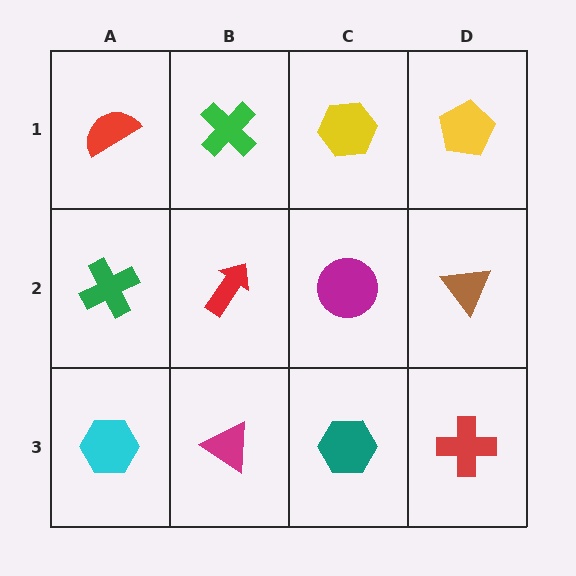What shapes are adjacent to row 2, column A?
A red semicircle (row 1, column A), a cyan hexagon (row 3, column A), a red arrow (row 2, column B).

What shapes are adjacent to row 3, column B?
A red arrow (row 2, column B), a cyan hexagon (row 3, column A), a teal hexagon (row 3, column C).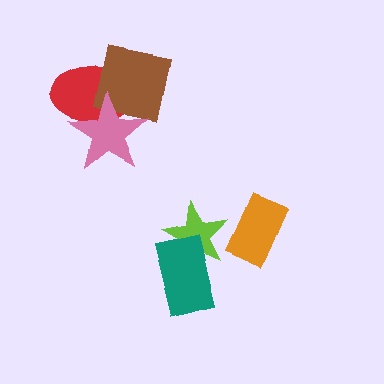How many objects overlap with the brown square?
2 objects overlap with the brown square.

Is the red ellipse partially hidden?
Yes, it is partially covered by another shape.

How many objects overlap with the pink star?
2 objects overlap with the pink star.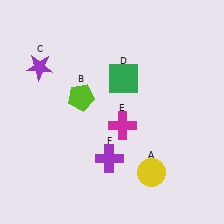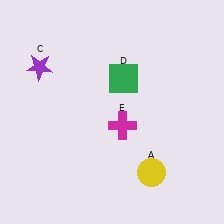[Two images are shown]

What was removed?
The lime pentagon (B), the purple cross (F) were removed in Image 2.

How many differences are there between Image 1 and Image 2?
There are 2 differences between the two images.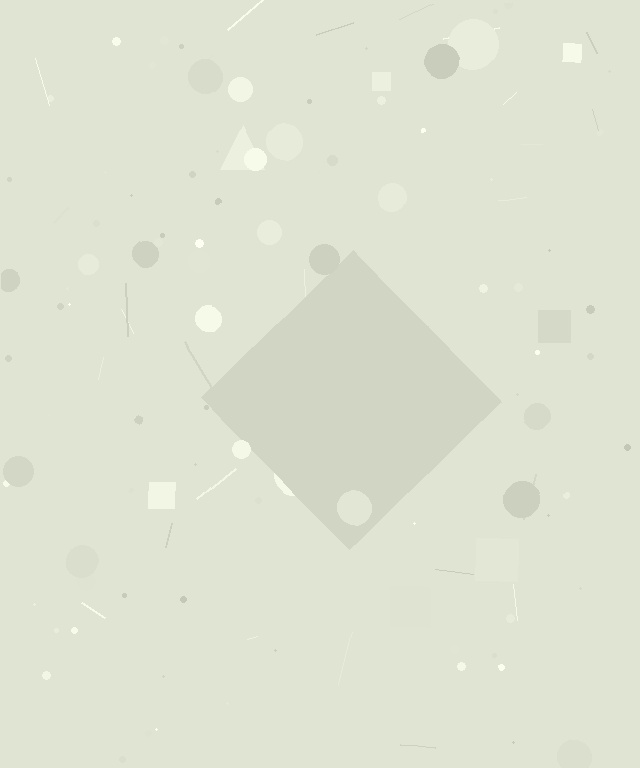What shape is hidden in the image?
A diamond is hidden in the image.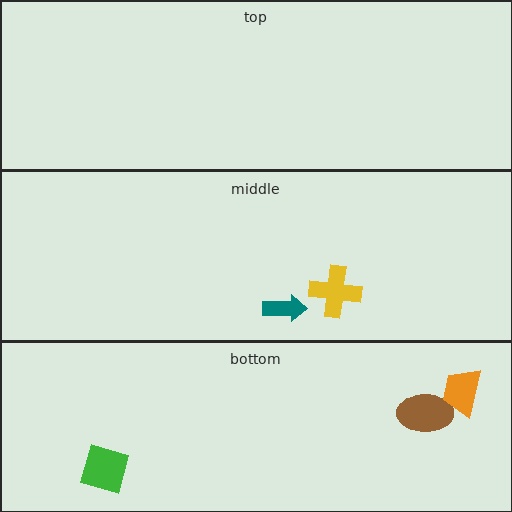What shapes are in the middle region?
The teal arrow, the yellow cross.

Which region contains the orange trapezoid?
The bottom region.